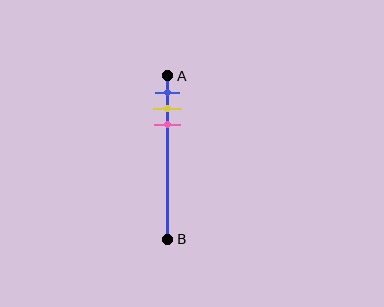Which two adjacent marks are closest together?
The yellow and pink marks are the closest adjacent pair.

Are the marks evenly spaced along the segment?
Yes, the marks are approximately evenly spaced.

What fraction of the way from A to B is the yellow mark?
The yellow mark is approximately 20% (0.2) of the way from A to B.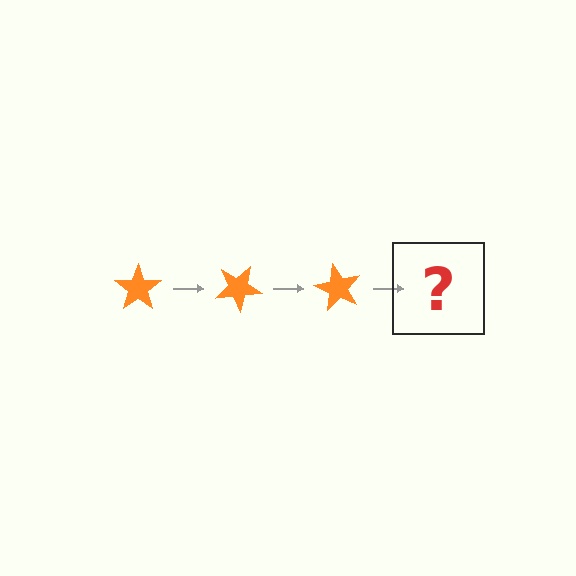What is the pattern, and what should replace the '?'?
The pattern is that the star rotates 30 degrees each step. The '?' should be an orange star rotated 90 degrees.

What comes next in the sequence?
The next element should be an orange star rotated 90 degrees.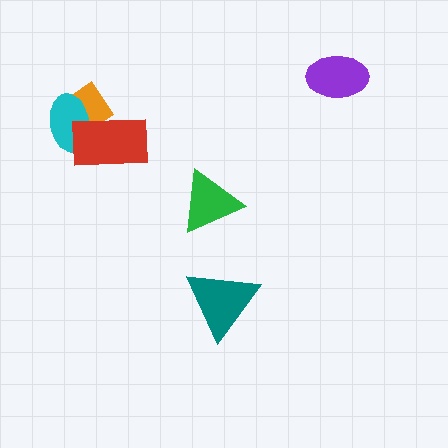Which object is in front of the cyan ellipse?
The red rectangle is in front of the cyan ellipse.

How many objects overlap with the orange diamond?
2 objects overlap with the orange diamond.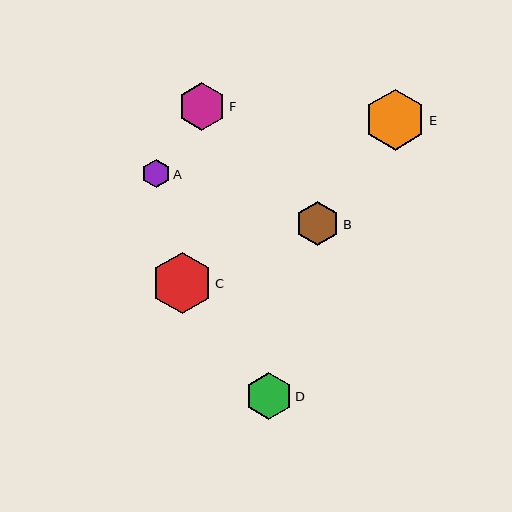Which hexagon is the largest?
Hexagon E is the largest with a size of approximately 61 pixels.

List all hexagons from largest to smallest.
From largest to smallest: E, C, F, D, B, A.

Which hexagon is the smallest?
Hexagon A is the smallest with a size of approximately 28 pixels.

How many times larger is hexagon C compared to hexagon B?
Hexagon C is approximately 1.4 times the size of hexagon B.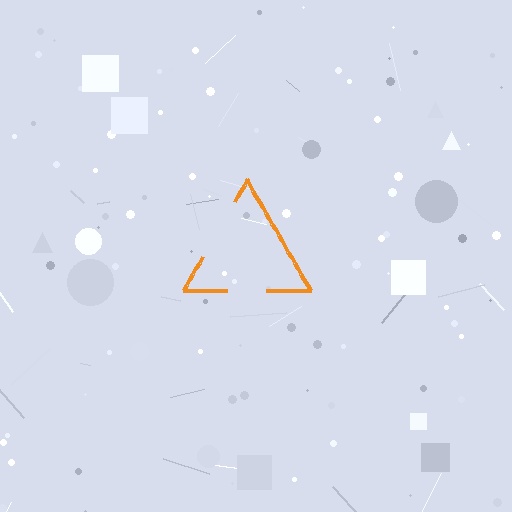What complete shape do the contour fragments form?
The contour fragments form a triangle.